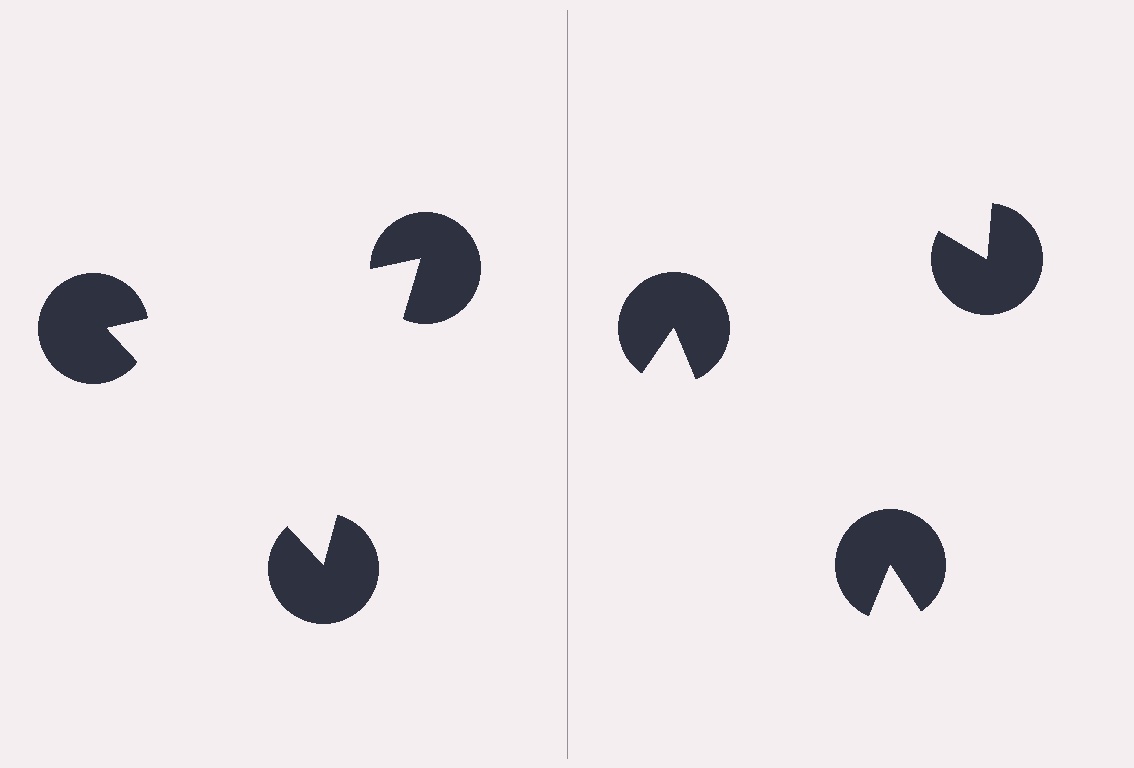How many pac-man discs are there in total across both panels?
6 — 3 on each side.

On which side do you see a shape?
An illusory triangle appears on the left side. On the right side the wedge cuts are rotated, so no coherent shape forms.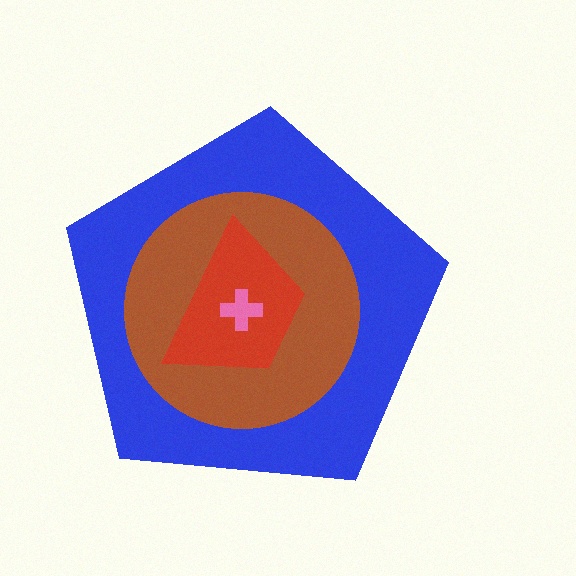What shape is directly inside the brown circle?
The red trapezoid.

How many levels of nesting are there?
4.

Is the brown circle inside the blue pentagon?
Yes.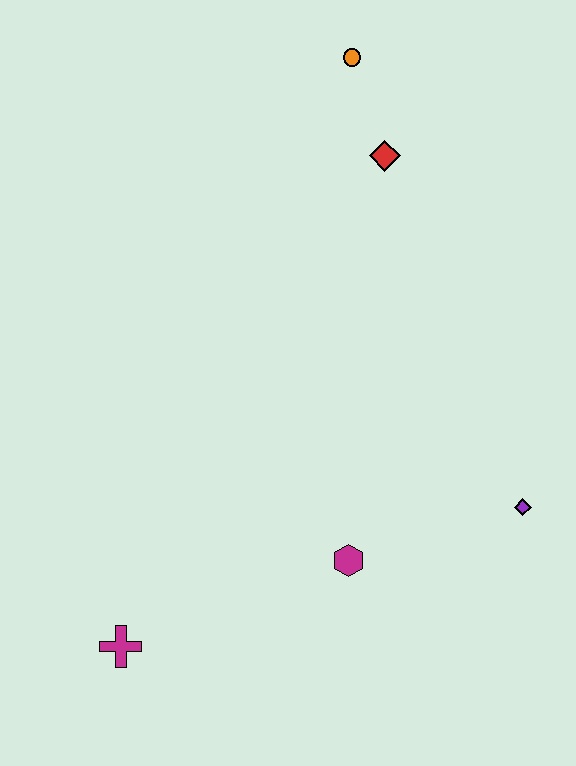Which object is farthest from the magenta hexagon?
The orange circle is farthest from the magenta hexagon.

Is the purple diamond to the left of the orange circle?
No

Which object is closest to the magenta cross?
The magenta hexagon is closest to the magenta cross.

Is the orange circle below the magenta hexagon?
No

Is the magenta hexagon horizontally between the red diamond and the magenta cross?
Yes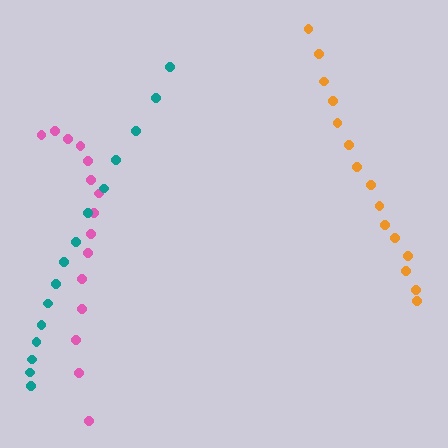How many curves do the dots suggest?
There are 3 distinct paths.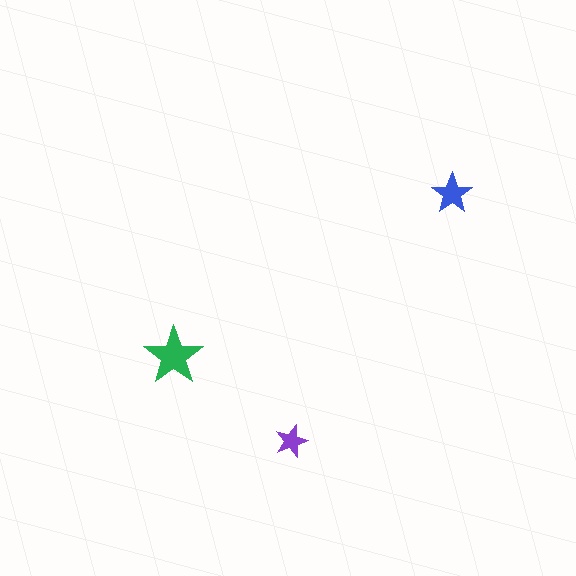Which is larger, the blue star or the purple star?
The blue one.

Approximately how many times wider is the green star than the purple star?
About 2 times wider.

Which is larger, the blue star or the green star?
The green one.